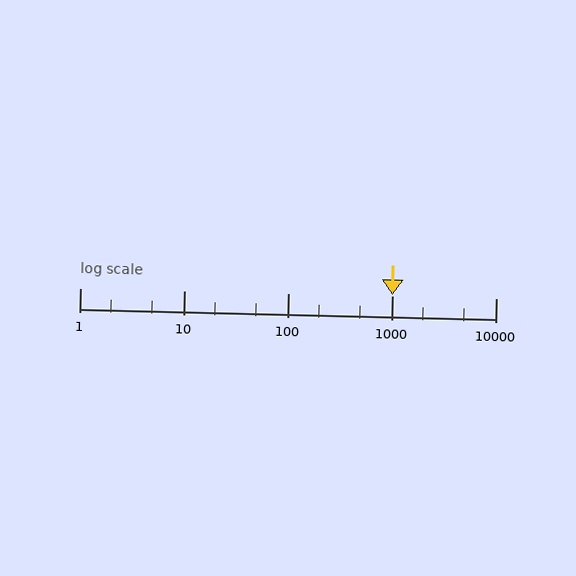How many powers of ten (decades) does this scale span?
The scale spans 4 decades, from 1 to 10000.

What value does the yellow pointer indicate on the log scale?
The pointer indicates approximately 1000.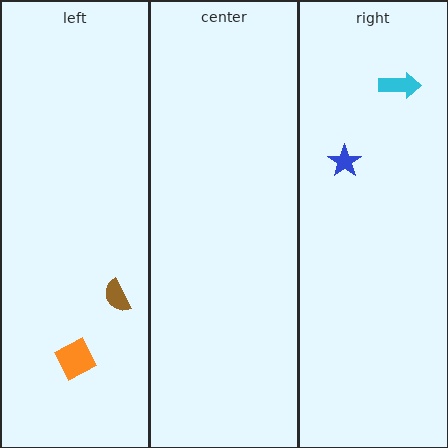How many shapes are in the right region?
2.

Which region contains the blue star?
The right region.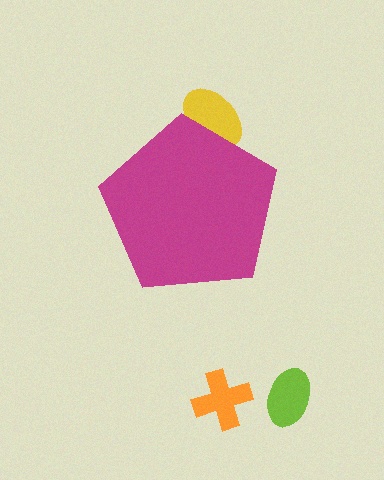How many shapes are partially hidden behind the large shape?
1 shape is partially hidden.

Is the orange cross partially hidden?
No, the orange cross is fully visible.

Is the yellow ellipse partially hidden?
Yes, the yellow ellipse is partially hidden behind the magenta pentagon.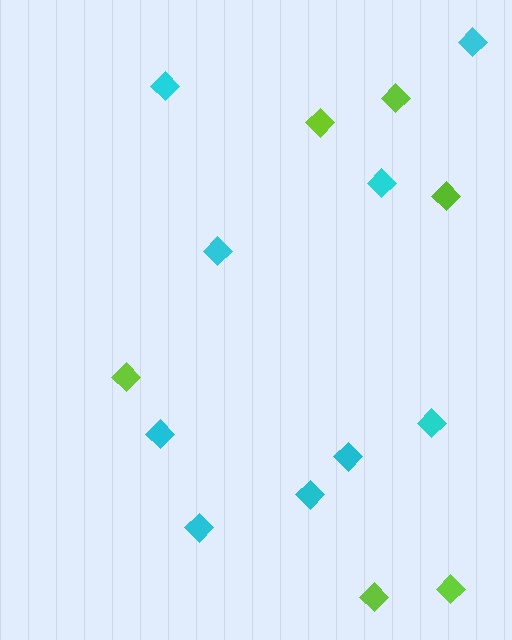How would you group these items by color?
There are 2 groups: one group of cyan diamonds (9) and one group of lime diamonds (6).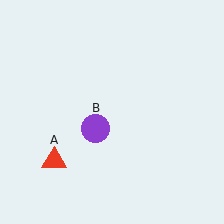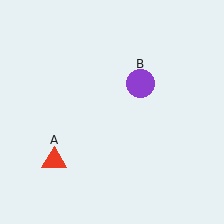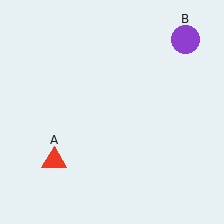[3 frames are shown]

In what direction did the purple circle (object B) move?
The purple circle (object B) moved up and to the right.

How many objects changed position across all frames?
1 object changed position: purple circle (object B).